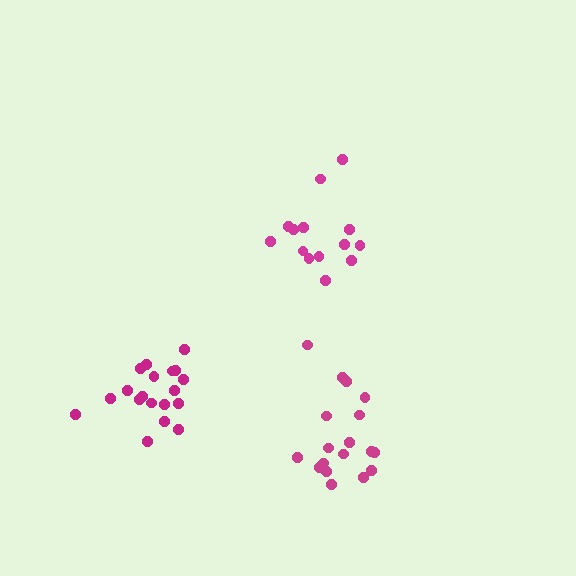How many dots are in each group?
Group 1: 14 dots, Group 2: 19 dots, Group 3: 18 dots (51 total).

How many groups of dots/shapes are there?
There are 3 groups.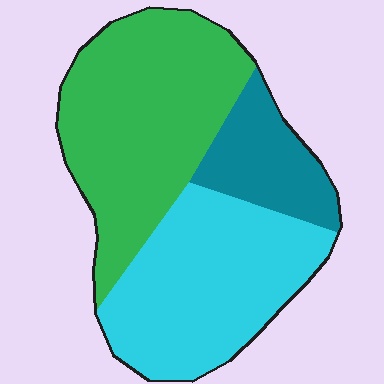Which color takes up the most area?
Green, at roughly 45%.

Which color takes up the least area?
Teal, at roughly 15%.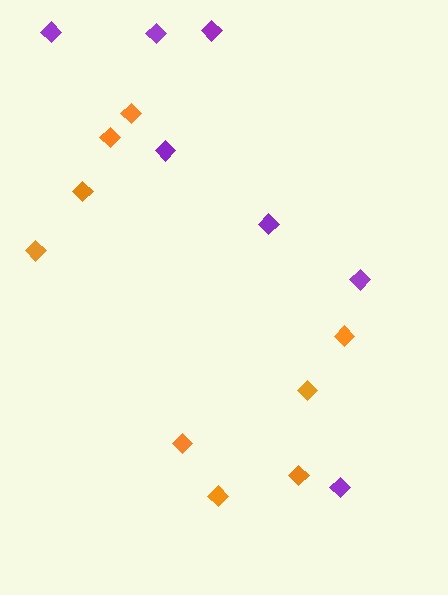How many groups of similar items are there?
There are 2 groups: one group of purple diamonds (7) and one group of orange diamonds (9).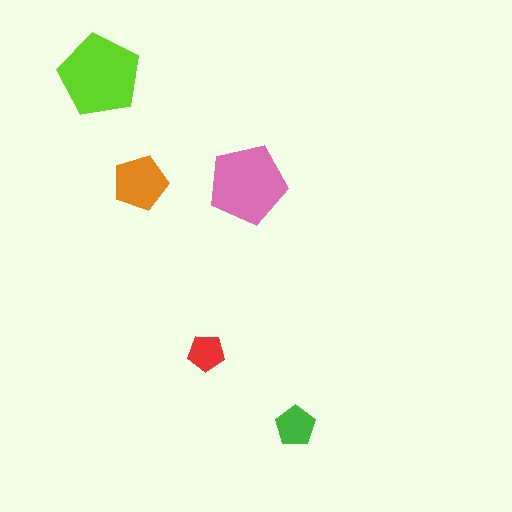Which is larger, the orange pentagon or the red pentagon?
The orange one.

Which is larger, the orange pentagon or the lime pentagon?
The lime one.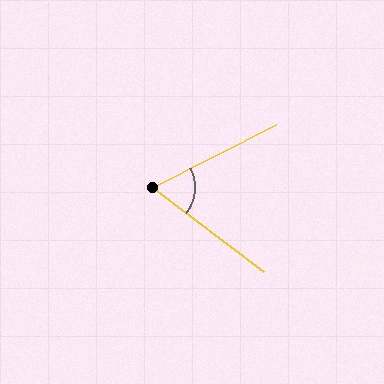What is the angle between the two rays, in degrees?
Approximately 64 degrees.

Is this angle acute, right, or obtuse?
It is acute.